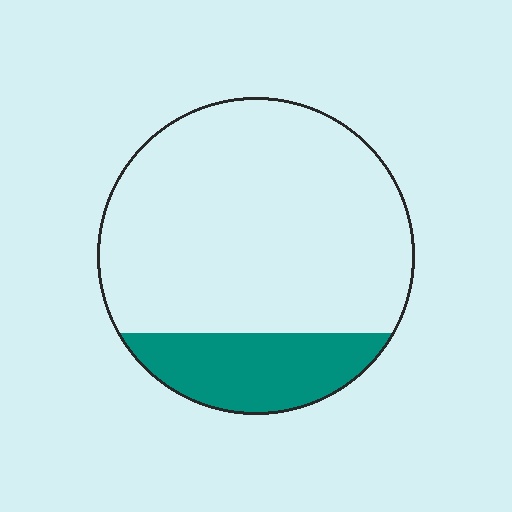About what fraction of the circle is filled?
About one fifth (1/5).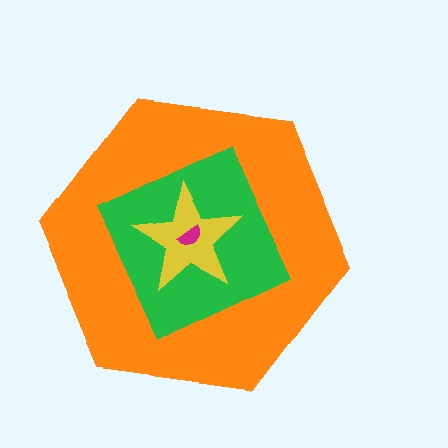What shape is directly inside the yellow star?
The magenta semicircle.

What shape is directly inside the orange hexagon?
The green diamond.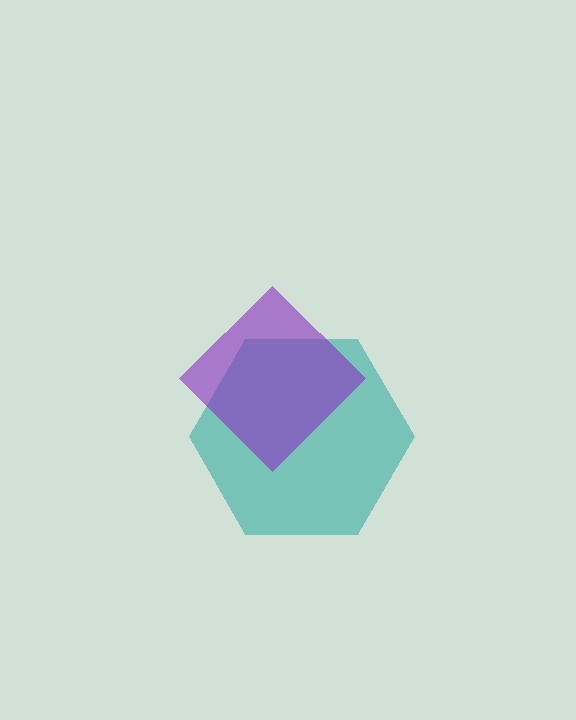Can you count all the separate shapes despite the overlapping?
Yes, there are 2 separate shapes.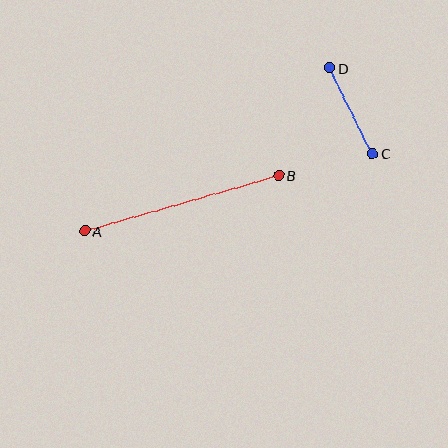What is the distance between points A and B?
The distance is approximately 202 pixels.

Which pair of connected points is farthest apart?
Points A and B are farthest apart.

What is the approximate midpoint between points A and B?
The midpoint is at approximately (182, 203) pixels.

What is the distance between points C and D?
The distance is approximately 95 pixels.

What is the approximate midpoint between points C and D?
The midpoint is at approximately (351, 111) pixels.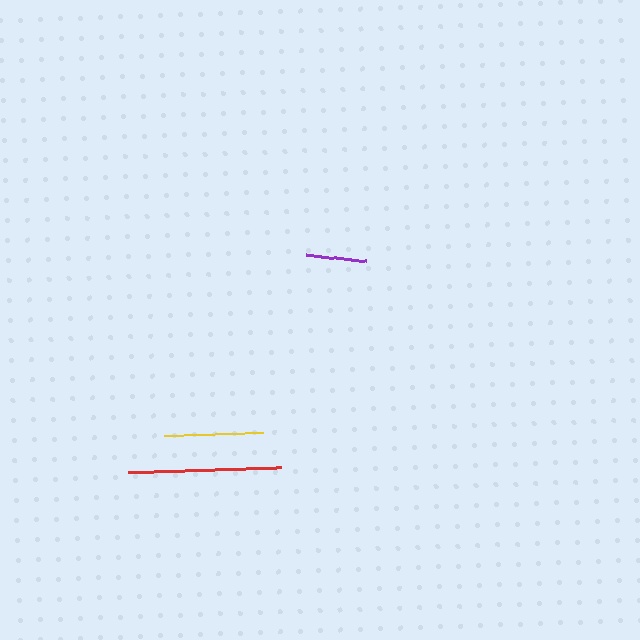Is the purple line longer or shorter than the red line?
The red line is longer than the purple line.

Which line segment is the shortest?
The purple line is the shortest at approximately 61 pixels.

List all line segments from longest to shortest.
From longest to shortest: red, yellow, purple.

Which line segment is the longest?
The red line is the longest at approximately 153 pixels.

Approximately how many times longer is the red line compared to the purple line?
The red line is approximately 2.5 times the length of the purple line.